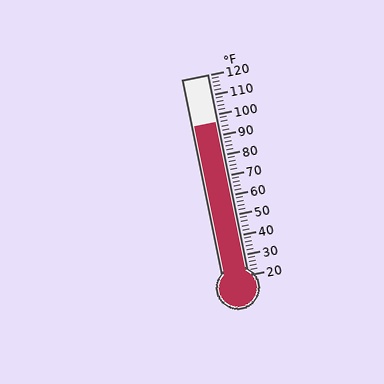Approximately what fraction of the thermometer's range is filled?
The thermometer is filled to approximately 75% of its range.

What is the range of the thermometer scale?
The thermometer scale ranges from 20°F to 120°F.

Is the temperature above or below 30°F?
The temperature is above 30°F.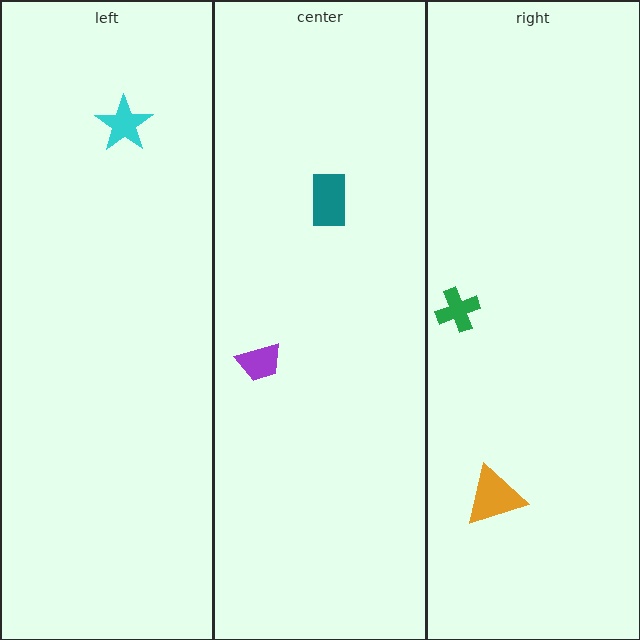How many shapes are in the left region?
1.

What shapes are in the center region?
The teal rectangle, the purple trapezoid.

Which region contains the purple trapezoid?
The center region.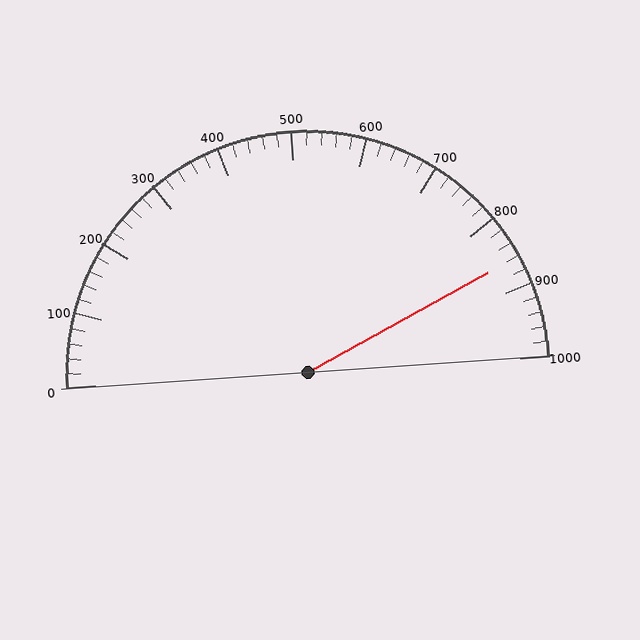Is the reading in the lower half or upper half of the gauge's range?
The reading is in the upper half of the range (0 to 1000).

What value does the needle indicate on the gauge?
The needle indicates approximately 860.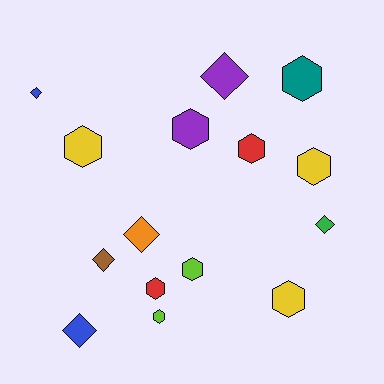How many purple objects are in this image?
There are 2 purple objects.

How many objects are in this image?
There are 15 objects.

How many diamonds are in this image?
There are 6 diamonds.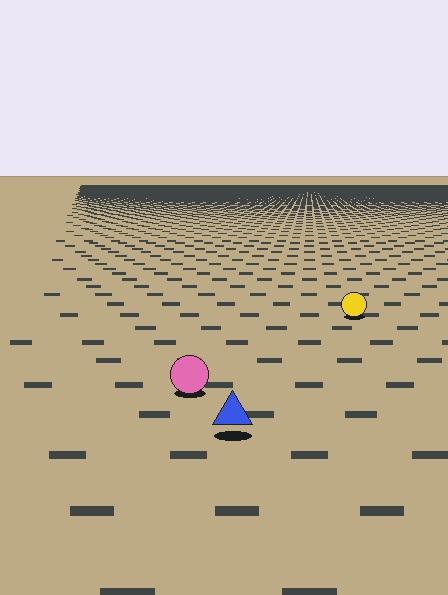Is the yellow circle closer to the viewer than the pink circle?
No. The pink circle is closer — you can tell from the texture gradient: the ground texture is coarser near it.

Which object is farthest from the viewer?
The yellow circle is farthest from the viewer. It appears smaller and the ground texture around it is denser.